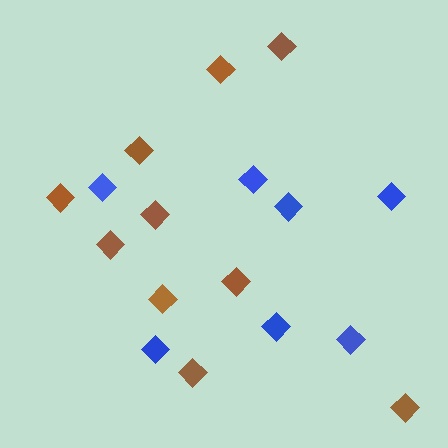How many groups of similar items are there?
There are 2 groups: one group of blue diamonds (7) and one group of brown diamonds (10).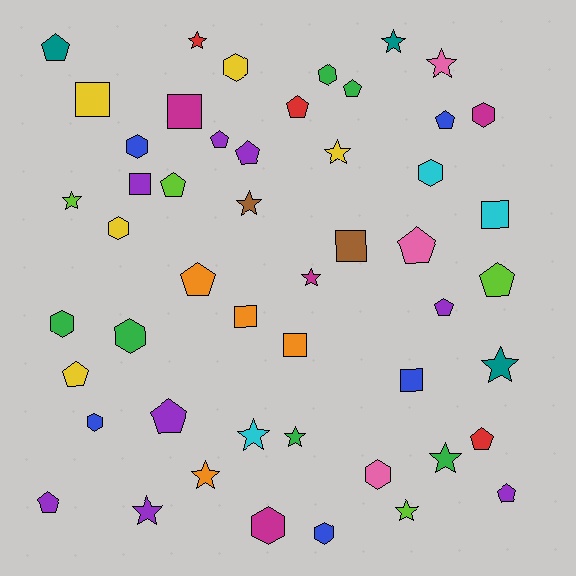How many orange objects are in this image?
There are 4 orange objects.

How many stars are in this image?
There are 14 stars.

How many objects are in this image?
There are 50 objects.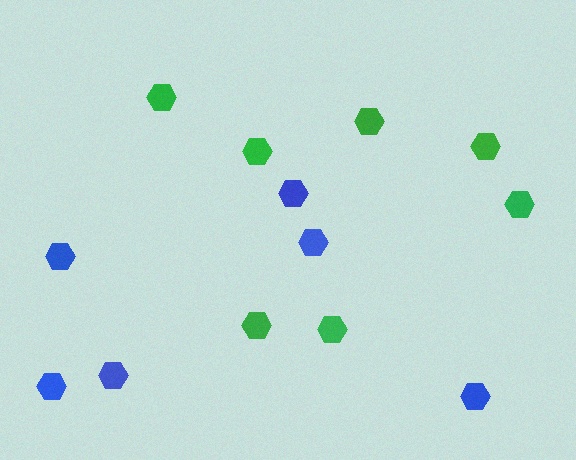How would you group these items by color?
There are 2 groups: one group of blue hexagons (6) and one group of green hexagons (7).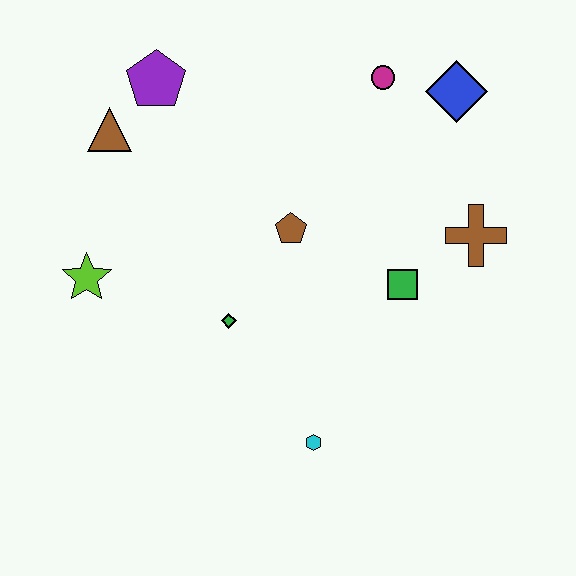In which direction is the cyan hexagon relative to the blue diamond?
The cyan hexagon is below the blue diamond.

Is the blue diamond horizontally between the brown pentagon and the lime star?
No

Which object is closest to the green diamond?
The brown pentagon is closest to the green diamond.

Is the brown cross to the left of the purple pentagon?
No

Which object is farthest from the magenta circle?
The cyan hexagon is farthest from the magenta circle.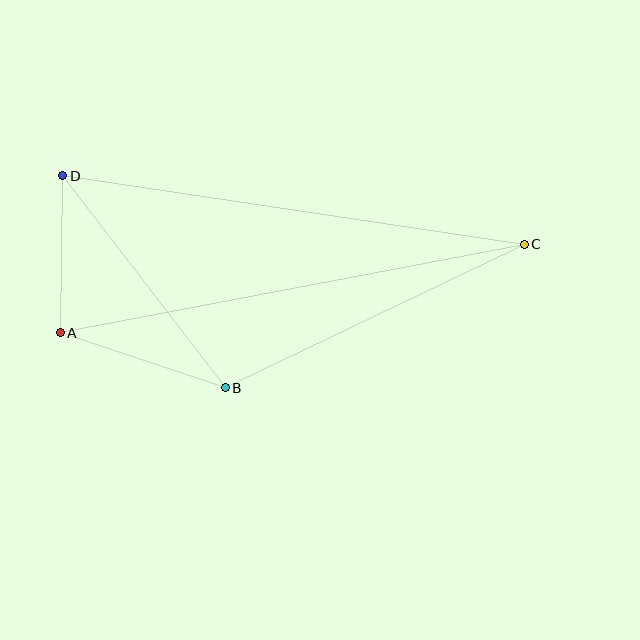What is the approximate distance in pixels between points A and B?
The distance between A and B is approximately 174 pixels.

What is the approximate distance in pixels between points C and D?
The distance between C and D is approximately 466 pixels.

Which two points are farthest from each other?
Points A and C are farthest from each other.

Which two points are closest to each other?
Points A and D are closest to each other.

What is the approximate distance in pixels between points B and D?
The distance between B and D is approximately 267 pixels.